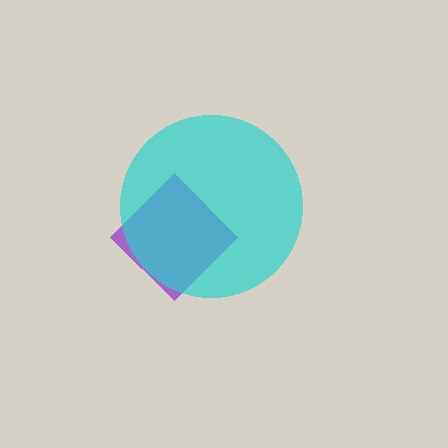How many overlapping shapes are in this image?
There are 2 overlapping shapes in the image.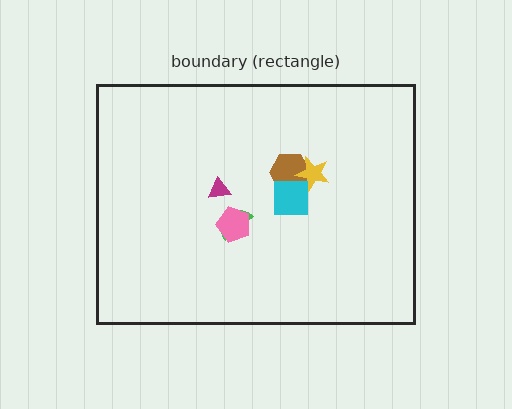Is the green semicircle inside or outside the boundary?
Inside.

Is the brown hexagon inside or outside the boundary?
Inside.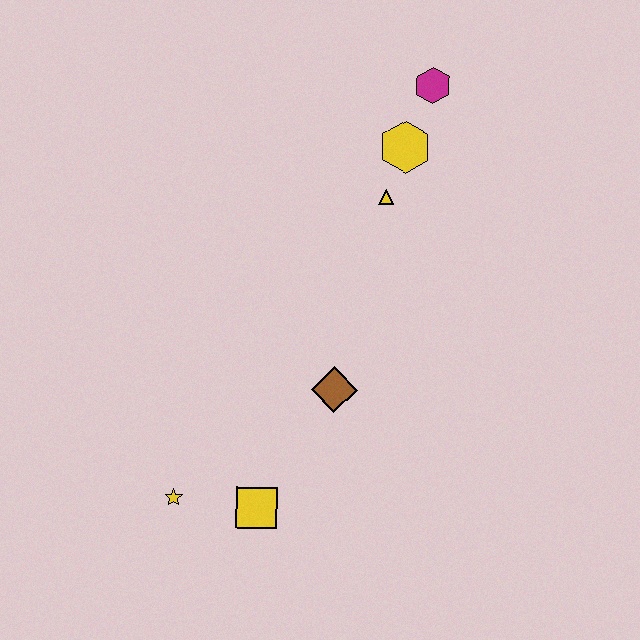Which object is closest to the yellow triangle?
The yellow hexagon is closest to the yellow triangle.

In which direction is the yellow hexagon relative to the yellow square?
The yellow hexagon is above the yellow square.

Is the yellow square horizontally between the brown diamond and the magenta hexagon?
No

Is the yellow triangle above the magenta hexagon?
No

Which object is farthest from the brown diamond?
The magenta hexagon is farthest from the brown diamond.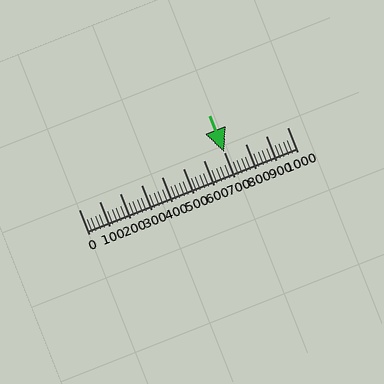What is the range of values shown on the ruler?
The ruler shows values from 0 to 1000.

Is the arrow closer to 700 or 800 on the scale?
The arrow is closer to 700.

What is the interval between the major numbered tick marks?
The major tick marks are spaced 100 units apart.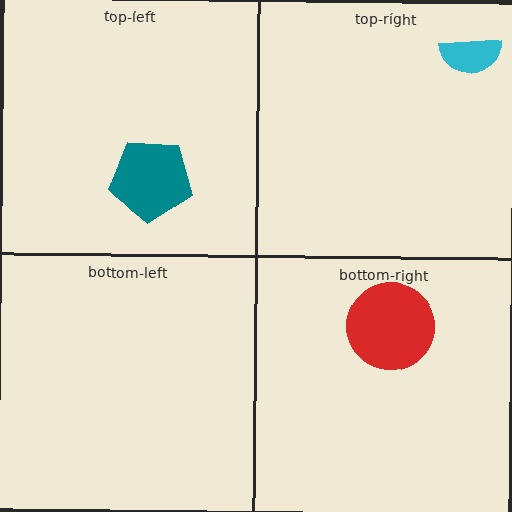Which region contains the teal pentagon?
The top-left region.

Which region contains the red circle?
The bottom-right region.